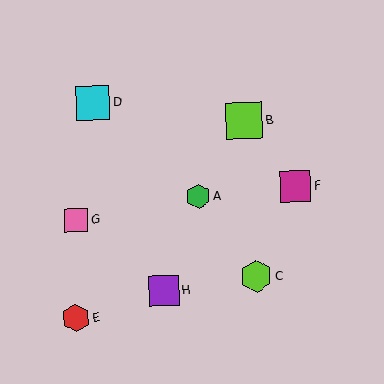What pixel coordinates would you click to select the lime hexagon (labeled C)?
Click at (256, 276) to select the lime hexagon C.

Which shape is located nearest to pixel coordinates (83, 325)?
The red hexagon (labeled E) at (76, 318) is nearest to that location.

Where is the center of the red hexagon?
The center of the red hexagon is at (76, 318).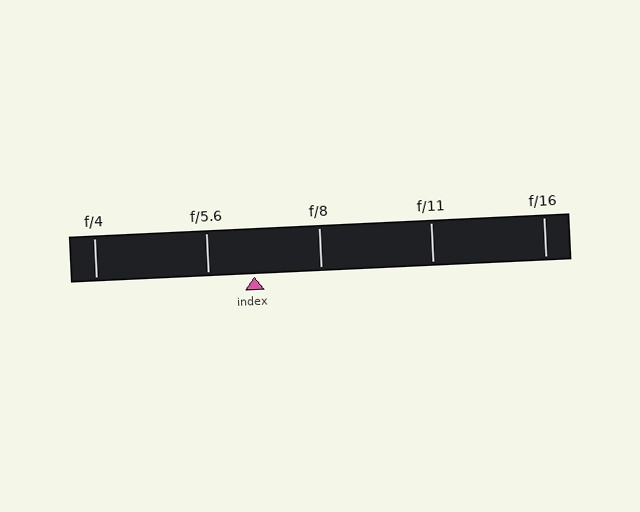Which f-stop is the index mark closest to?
The index mark is closest to f/5.6.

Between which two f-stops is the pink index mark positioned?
The index mark is between f/5.6 and f/8.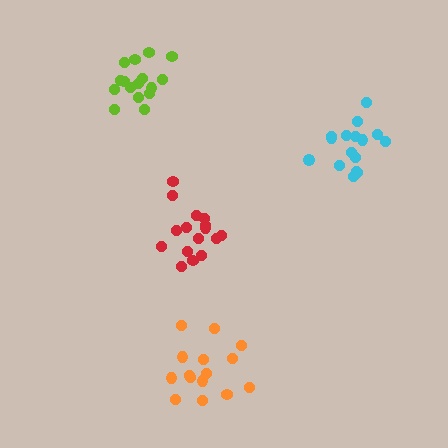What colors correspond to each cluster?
The clusters are colored: lime, red, orange, cyan.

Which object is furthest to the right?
The cyan cluster is rightmost.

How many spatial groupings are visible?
There are 4 spatial groupings.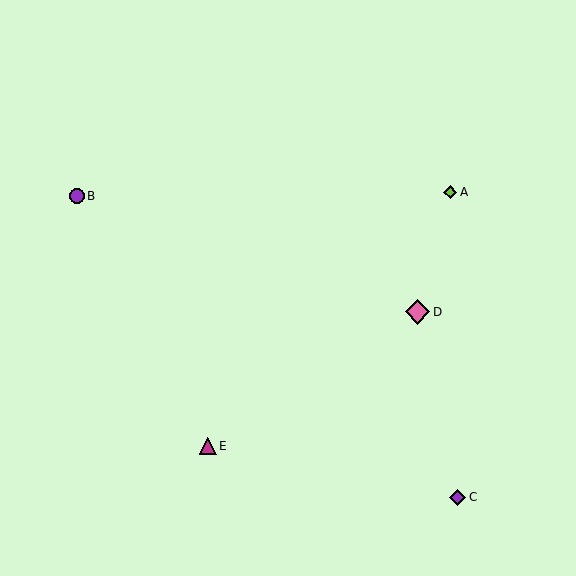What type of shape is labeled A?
Shape A is a lime diamond.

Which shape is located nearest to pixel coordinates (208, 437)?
The magenta triangle (labeled E) at (208, 446) is nearest to that location.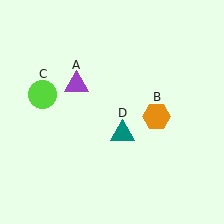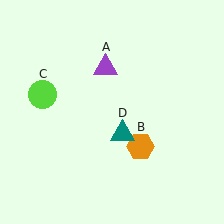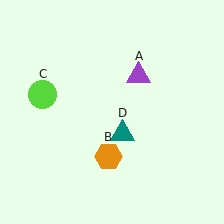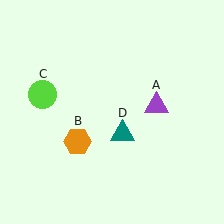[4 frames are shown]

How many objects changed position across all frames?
2 objects changed position: purple triangle (object A), orange hexagon (object B).